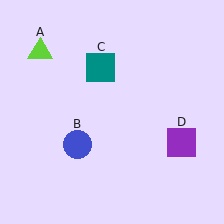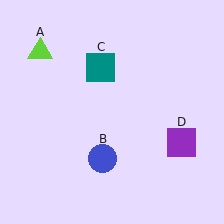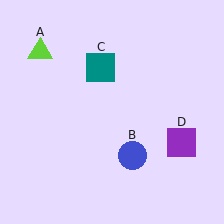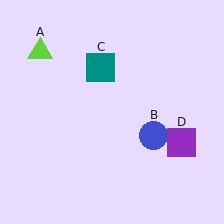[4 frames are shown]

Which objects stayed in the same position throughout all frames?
Lime triangle (object A) and teal square (object C) and purple square (object D) remained stationary.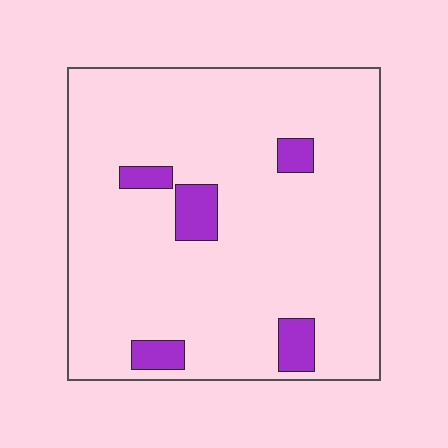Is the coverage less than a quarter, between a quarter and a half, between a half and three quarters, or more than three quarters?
Less than a quarter.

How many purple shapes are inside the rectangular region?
5.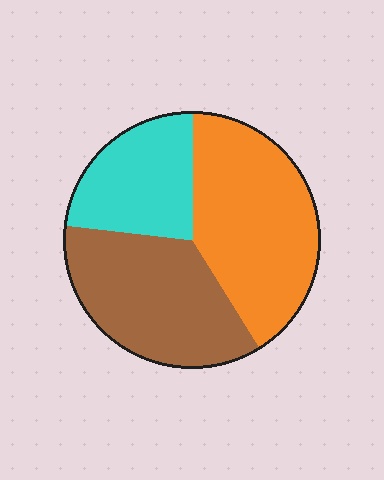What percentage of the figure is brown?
Brown takes up about three eighths (3/8) of the figure.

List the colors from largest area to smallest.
From largest to smallest: orange, brown, cyan.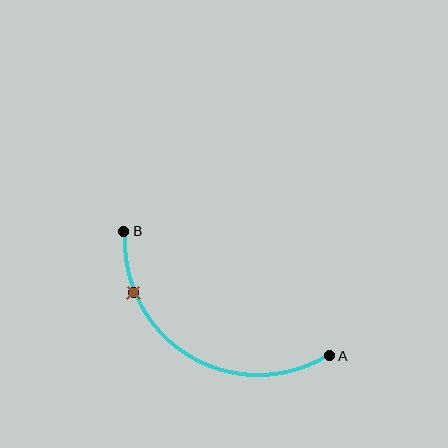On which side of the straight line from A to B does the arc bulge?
The arc bulges below the straight line connecting A and B.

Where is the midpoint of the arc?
The arc midpoint is the point on the curve farthest from the straight line joining A and B. It sits below that line.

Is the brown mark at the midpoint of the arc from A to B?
No. The brown mark lies on the arc but is closer to endpoint B. The arc midpoint would be at the point on the curve equidistant along the arc from both A and B.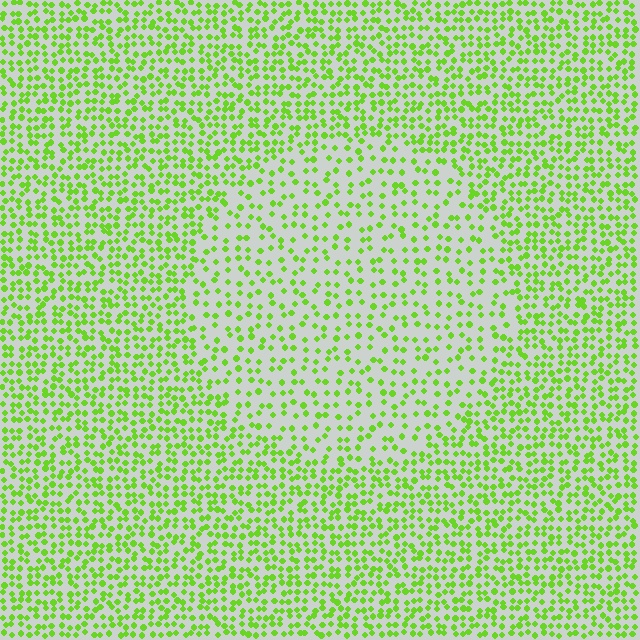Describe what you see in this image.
The image contains small lime elements arranged at two different densities. A circle-shaped region is visible where the elements are less densely packed than the surrounding area.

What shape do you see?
I see a circle.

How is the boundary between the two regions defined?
The boundary is defined by a change in element density (approximately 1.8x ratio). All elements are the same color, size, and shape.